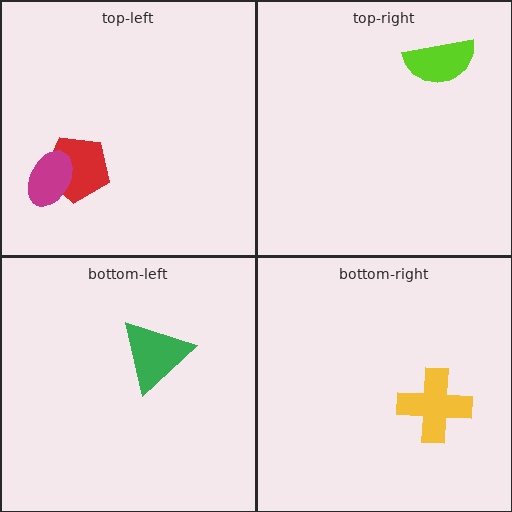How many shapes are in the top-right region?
1.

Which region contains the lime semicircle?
The top-right region.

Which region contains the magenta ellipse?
The top-left region.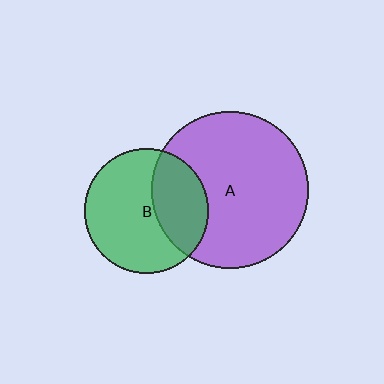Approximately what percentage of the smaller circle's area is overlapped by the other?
Approximately 35%.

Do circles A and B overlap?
Yes.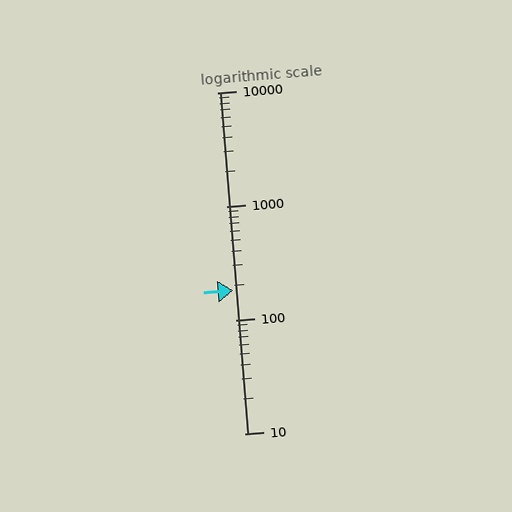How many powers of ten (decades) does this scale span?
The scale spans 3 decades, from 10 to 10000.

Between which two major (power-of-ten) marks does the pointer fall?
The pointer is between 100 and 1000.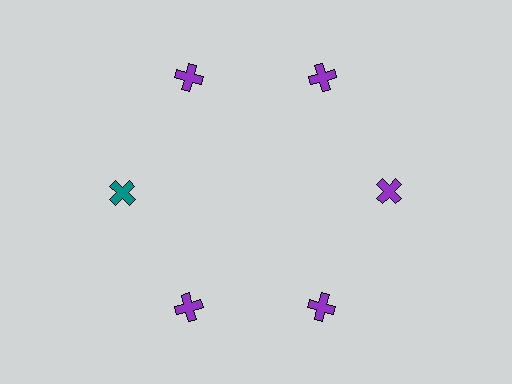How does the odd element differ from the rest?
It has a different color: teal instead of purple.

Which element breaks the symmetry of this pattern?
The teal cross at roughly the 9 o'clock position breaks the symmetry. All other shapes are purple crosses.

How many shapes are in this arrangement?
There are 6 shapes arranged in a ring pattern.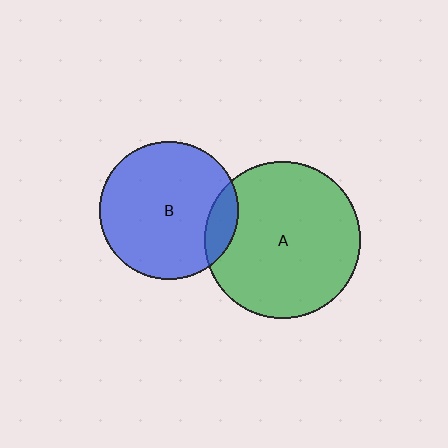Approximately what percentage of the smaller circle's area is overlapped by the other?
Approximately 10%.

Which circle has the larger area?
Circle A (green).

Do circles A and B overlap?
Yes.